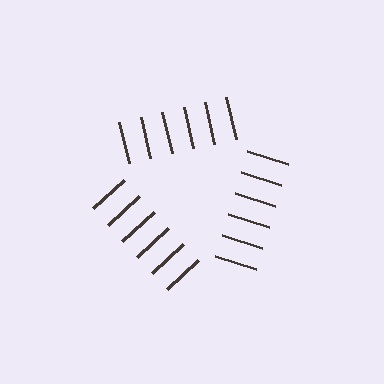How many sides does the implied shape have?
3 sides — the line-ends trace a triangle.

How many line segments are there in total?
18 — 6 along each of the 3 edges.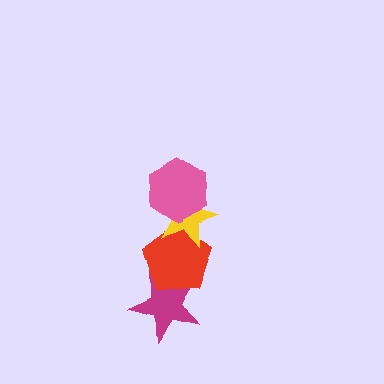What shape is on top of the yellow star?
The pink hexagon is on top of the yellow star.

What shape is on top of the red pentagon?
The yellow star is on top of the red pentagon.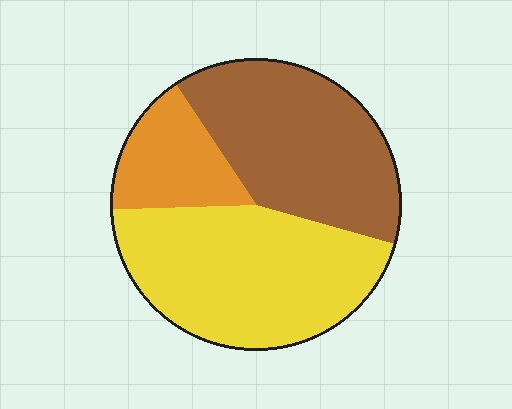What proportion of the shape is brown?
Brown takes up about two fifths (2/5) of the shape.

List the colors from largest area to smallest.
From largest to smallest: yellow, brown, orange.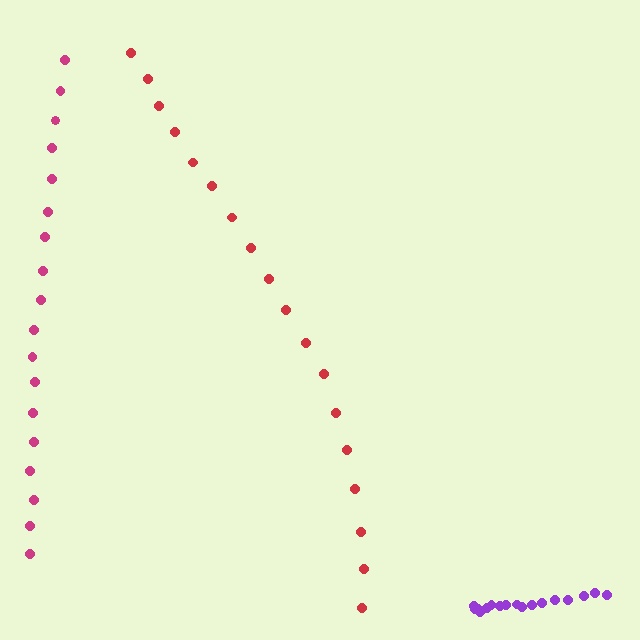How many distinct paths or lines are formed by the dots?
There are 3 distinct paths.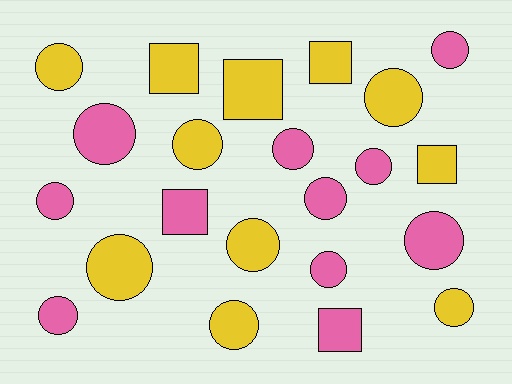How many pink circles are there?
There are 9 pink circles.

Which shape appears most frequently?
Circle, with 16 objects.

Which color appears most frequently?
Pink, with 11 objects.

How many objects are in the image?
There are 22 objects.